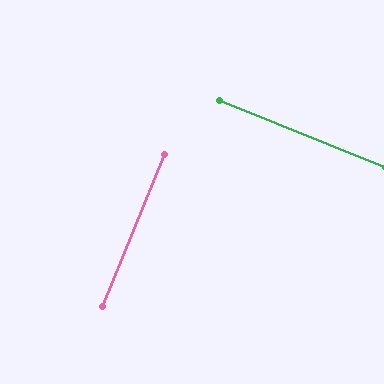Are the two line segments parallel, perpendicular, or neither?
Perpendicular — they meet at approximately 90°.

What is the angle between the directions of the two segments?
Approximately 90 degrees.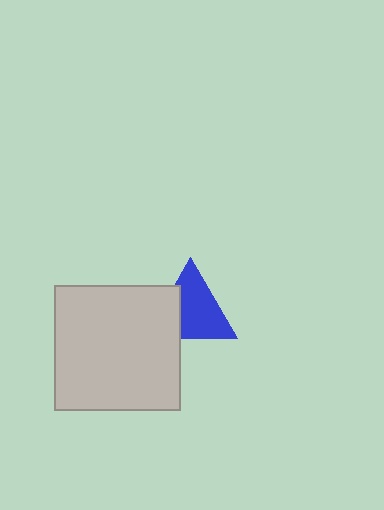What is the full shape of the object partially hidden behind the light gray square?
The partially hidden object is a blue triangle.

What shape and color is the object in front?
The object in front is a light gray square.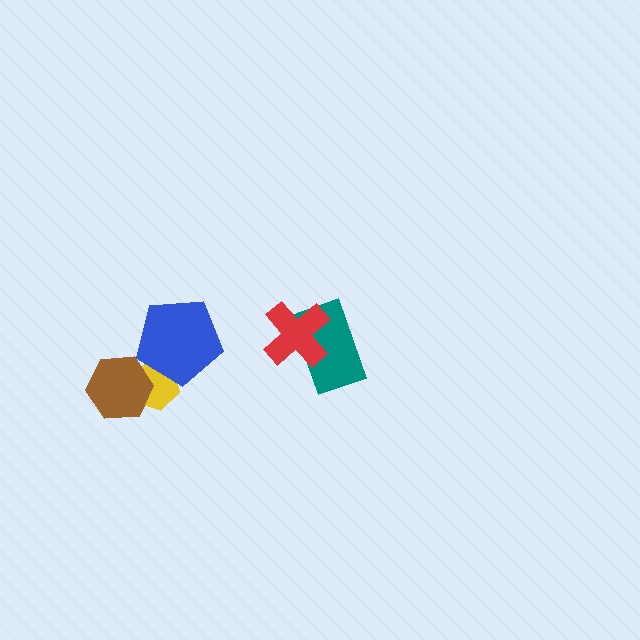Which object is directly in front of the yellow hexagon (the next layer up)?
The blue pentagon is directly in front of the yellow hexagon.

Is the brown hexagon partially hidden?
No, no other shape covers it.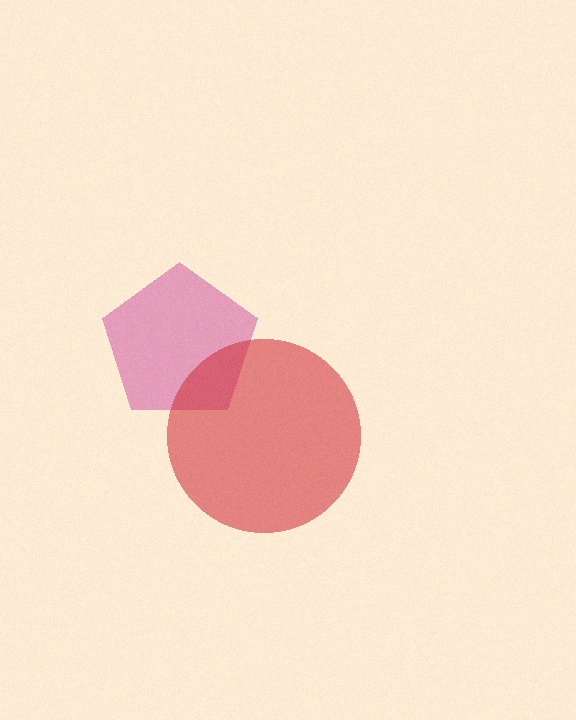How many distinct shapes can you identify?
There are 2 distinct shapes: a magenta pentagon, a red circle.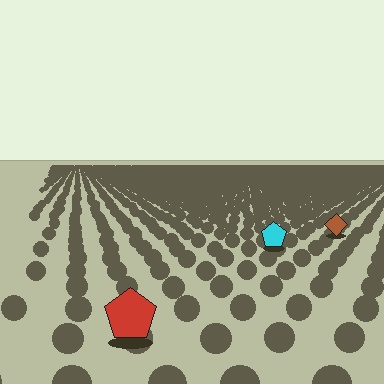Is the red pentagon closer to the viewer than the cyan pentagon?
Yes. The red pentagon is closer — you can tell from the texture gradient: the ground texture is coarser near it.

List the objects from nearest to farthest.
From nearest to farthest: the red pentagon, the cyan pentagon, the brown diamond.